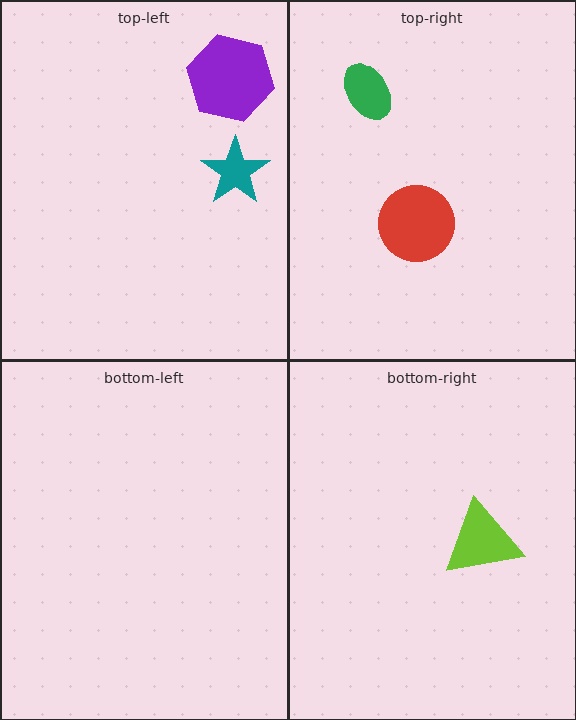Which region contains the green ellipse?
The top-right region.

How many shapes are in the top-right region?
2.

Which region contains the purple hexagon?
The top-left region.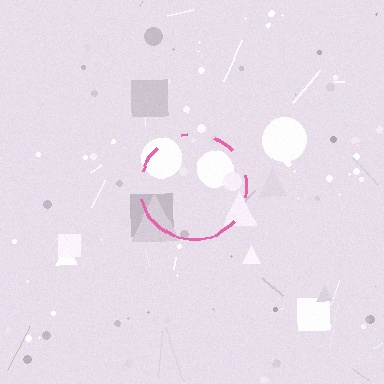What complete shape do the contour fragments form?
The contour fragments form a circle.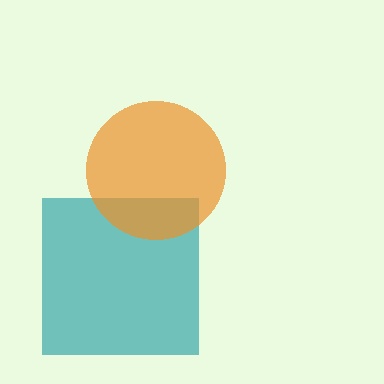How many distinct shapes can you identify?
There are 2 distinct shapes: a teal square, an orange circle.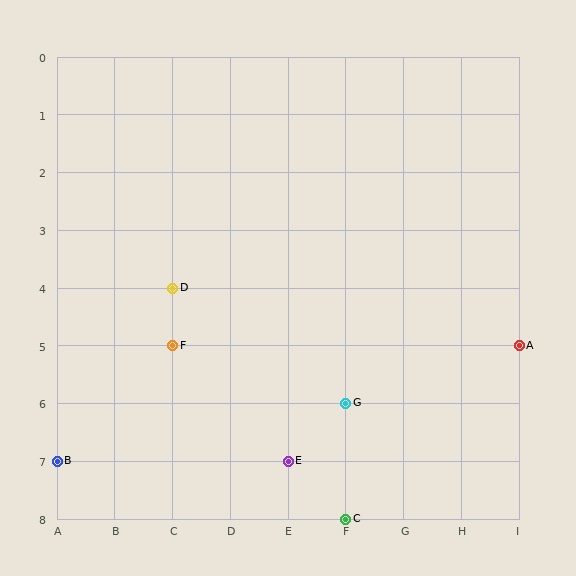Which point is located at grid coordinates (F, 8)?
Point C is at (F, 8).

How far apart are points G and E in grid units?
Points G and E are 1 column and 1 row apart (about 1.4 grid units diagonally).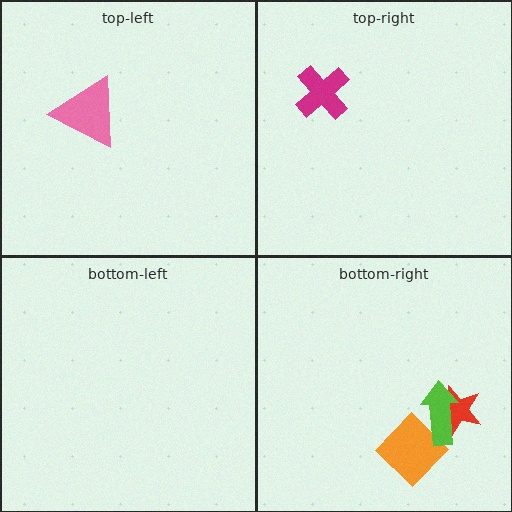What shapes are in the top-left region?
The pink triangle.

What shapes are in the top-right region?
The magenta cross.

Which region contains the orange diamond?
The bottom-right region.